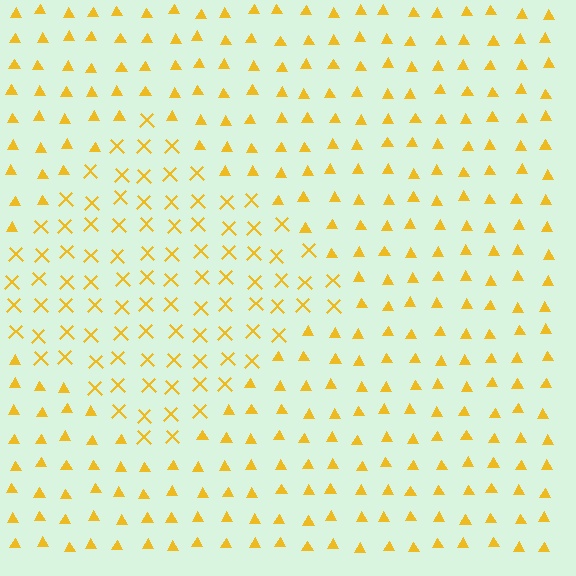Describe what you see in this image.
The image is filled with small yellow elements arranged in a uniform grid. A diamond-shaped region contains X marks, while the surrounding area contains triangles. The boundary is defined purely by the change in element shape.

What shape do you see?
I see a diamond.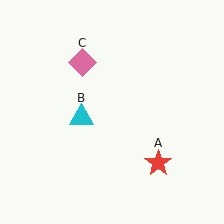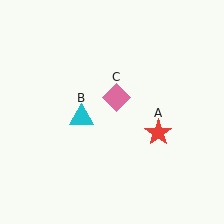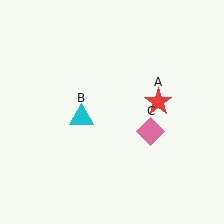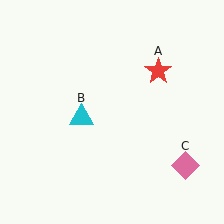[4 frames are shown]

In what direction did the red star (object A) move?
The red star (object A) moved up.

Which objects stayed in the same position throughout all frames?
Cyan triangle (object B) remained stationary.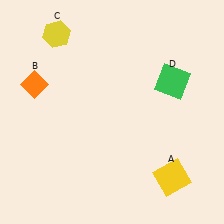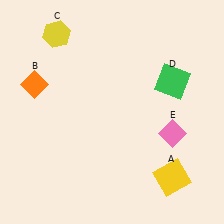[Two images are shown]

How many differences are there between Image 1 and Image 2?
There is 1 difference between the two images.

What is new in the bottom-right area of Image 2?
A pink diamond (E) was added in the bottom-right area of Image 2.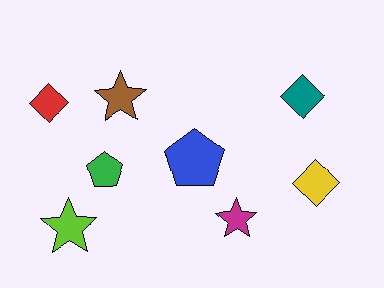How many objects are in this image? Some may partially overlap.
There are 8 objects.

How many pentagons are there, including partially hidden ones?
There are 2 pentagons.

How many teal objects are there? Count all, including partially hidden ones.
There is 1 teal object.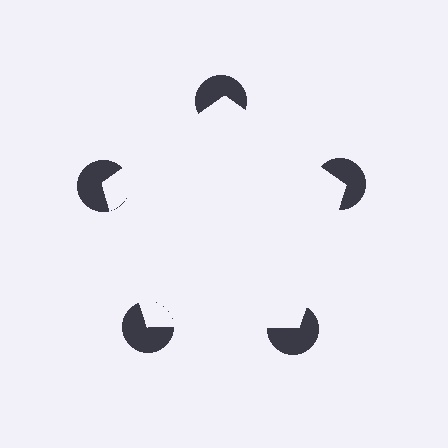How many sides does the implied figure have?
5 sides.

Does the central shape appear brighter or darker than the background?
It typically appears slightly brighter than the background, even though no actual brightness change is drawn.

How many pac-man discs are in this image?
There are 5 — one at each vertex of the illusory pentagon.